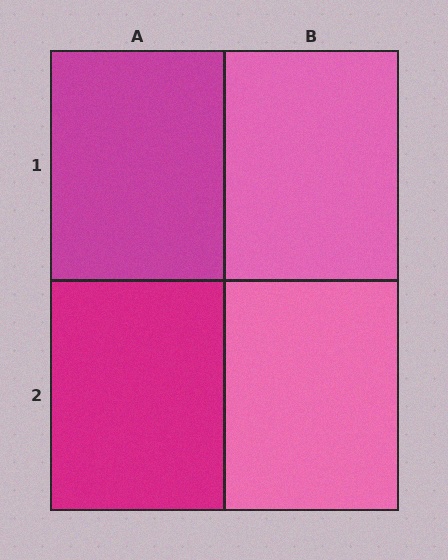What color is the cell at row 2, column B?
Pink.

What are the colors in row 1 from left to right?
Magenta, pink.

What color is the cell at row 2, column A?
Magenta.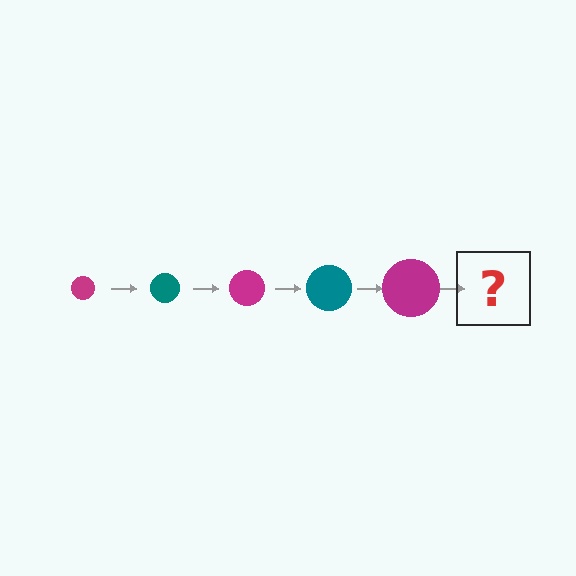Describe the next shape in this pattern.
It should be a teal circle, larger than the previous one.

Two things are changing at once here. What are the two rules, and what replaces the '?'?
The two rules are that the circle grows larger each step and the color cycles through magenta and teal. The '?' should be a teal circle, larger than the previous one.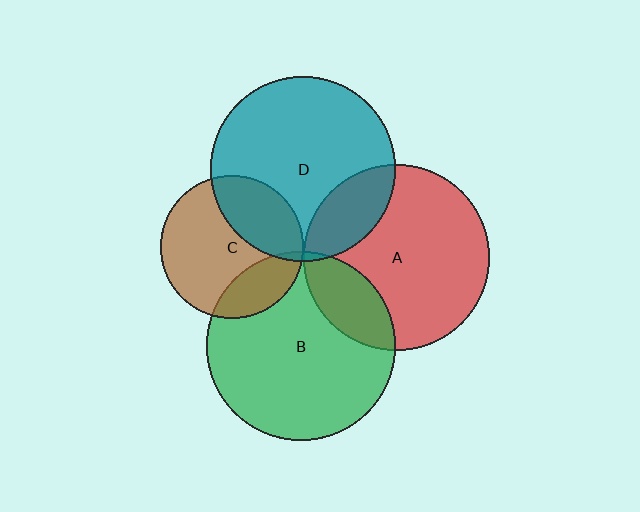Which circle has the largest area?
Circle B (green).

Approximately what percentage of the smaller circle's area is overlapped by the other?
Approximately 20%.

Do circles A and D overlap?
Yes.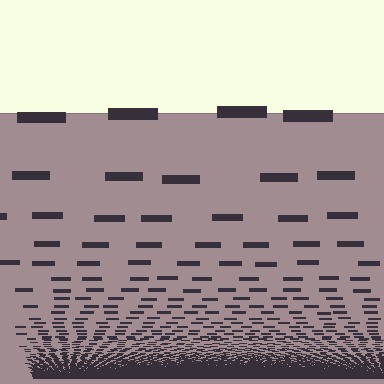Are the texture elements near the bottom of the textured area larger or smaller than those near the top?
Smaller. The gradient is inverted — elements near the bottom are smaller and denser.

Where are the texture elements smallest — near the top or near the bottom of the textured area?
Near the bottom.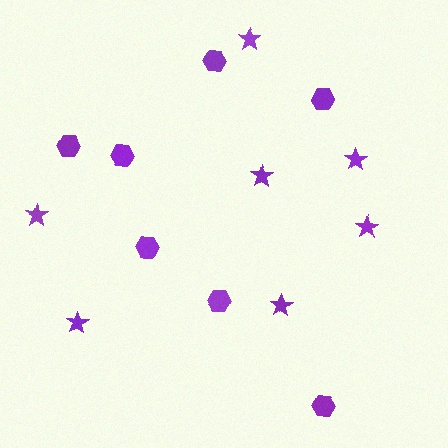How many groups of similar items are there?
There are 2 groups: one group of hexagons (7) and one group of stars (7).